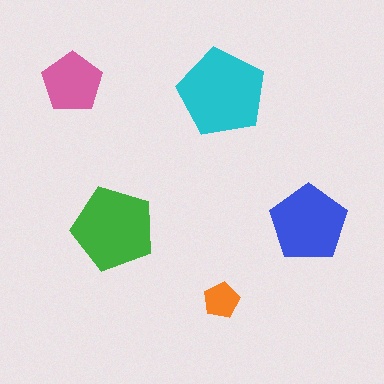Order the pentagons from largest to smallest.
the cyan one, the green one, the blue one, the pink one, the orange one.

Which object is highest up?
The pink pentagon is topmost.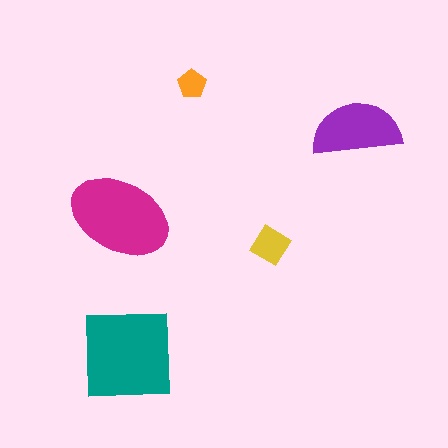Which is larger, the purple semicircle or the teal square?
The teal square.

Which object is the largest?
The teal square.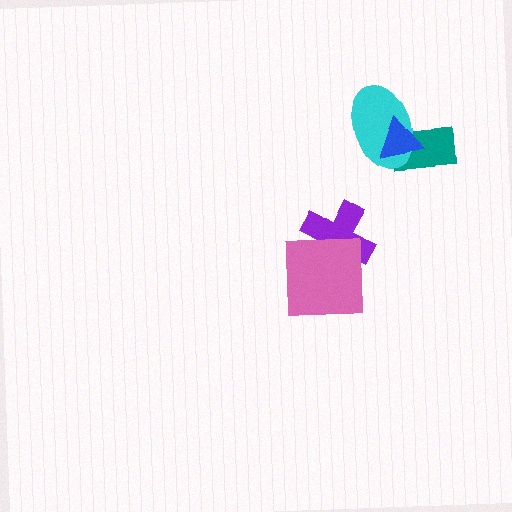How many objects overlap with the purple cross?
1 object overlaps with the purple cross.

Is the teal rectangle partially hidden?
Yes, it is partially covered by another shape.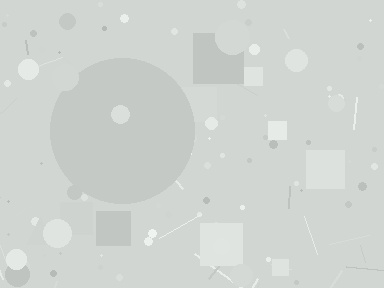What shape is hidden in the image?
A circle is hidden in the image.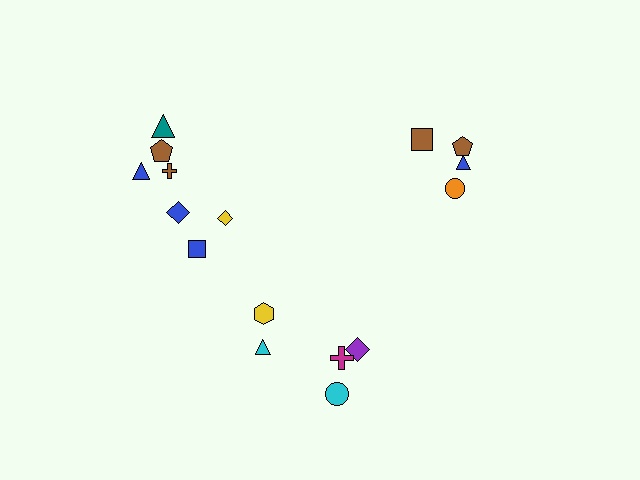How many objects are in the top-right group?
There are 4 objects.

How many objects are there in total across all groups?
There are 16 objects.